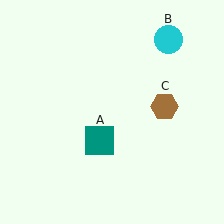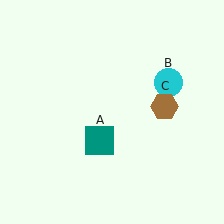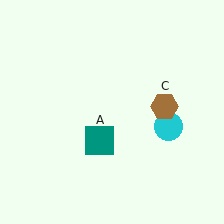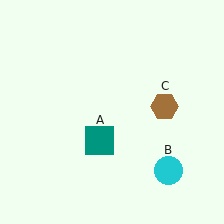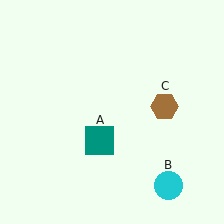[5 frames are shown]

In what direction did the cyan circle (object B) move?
The cyan circle (object B) moved down.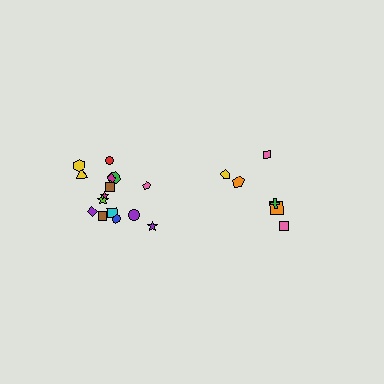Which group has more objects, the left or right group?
The left group.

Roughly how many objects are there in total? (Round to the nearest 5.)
Roughly 20 objects in total.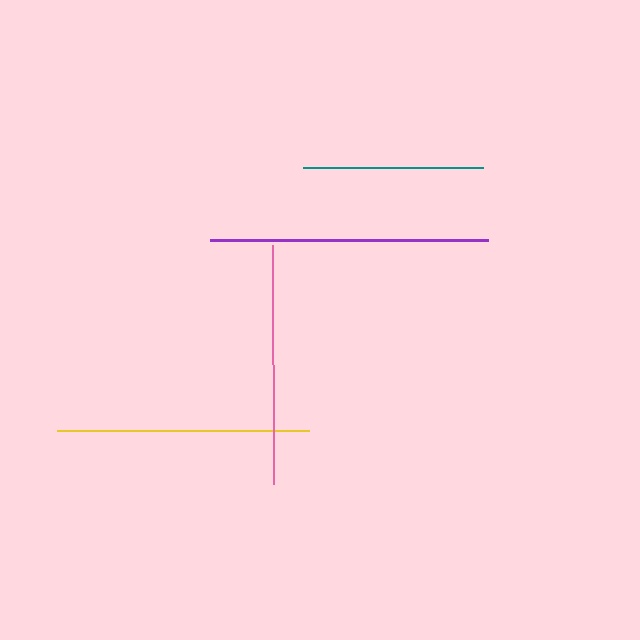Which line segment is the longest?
The purple line is the longest at approximately 278 pixels.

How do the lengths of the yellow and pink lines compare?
The yellow and pink lines are approximately the same length.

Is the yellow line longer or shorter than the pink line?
The yellow line is longer than the pink line.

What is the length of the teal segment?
The teal segment is approximately 180 pixels long.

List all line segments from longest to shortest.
From longest to shortest: purple, yellow, pink, teal.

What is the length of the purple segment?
The purple segment is approximately 278 pixels long.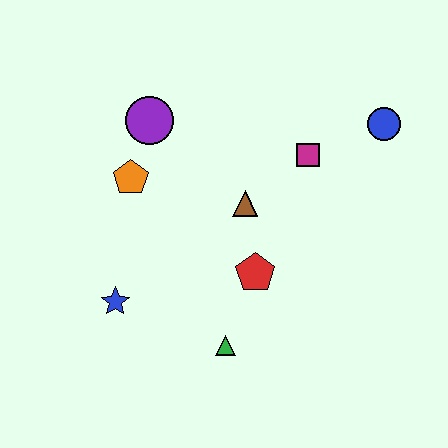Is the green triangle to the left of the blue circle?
Yes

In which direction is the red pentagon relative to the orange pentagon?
The red pentagon is to the right of the orange pentagon.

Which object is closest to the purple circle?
The orange pentagon is closest to the purple circle.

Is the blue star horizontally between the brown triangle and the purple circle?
No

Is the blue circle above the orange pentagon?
Yes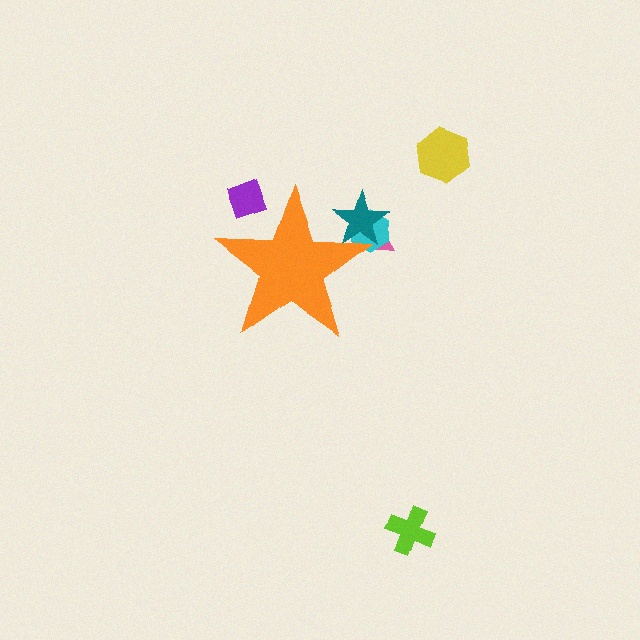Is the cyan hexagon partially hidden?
Yes, the cyan hexagon is partially hidden behind the orange star.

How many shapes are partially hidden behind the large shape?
4 shapes are partially hidden.